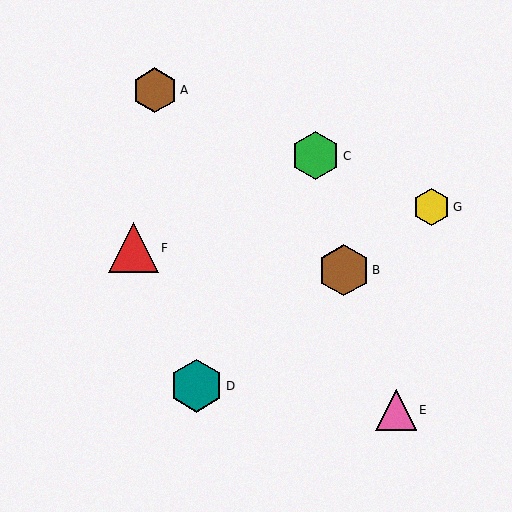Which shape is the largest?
The teal hexagon (labeled D) is the largest.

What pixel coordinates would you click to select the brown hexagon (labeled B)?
Click at (344, 270) to select the brown hexagon B.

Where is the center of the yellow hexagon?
The center of the yellow hexagon is at (431, 207).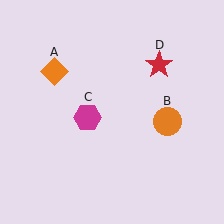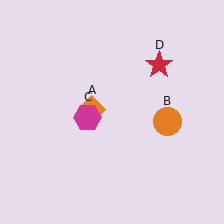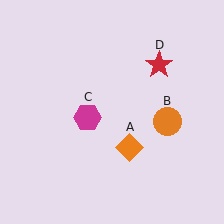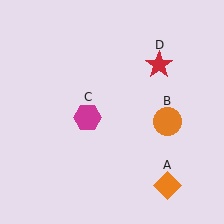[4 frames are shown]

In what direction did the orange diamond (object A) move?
The orange diamond (object A) moved down and to the right.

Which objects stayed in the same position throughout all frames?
Orange circle (object B) and magenta hexagon (object C) and red star (object D) remained stationary.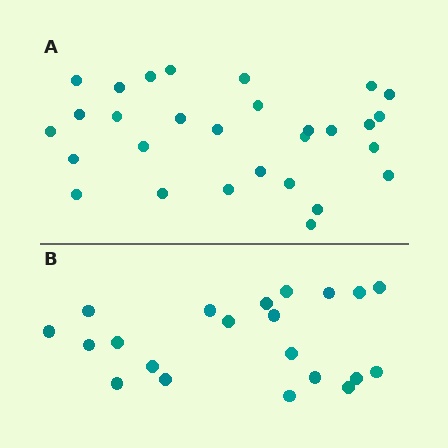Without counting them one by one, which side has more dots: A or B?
Region A (the top region) has more dots.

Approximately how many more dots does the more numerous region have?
Region A has roughly 8 or so more dots than region B.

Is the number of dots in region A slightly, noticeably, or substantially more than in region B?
Region A has noticeably more, but not dramatically so. The ratio is roughly 1.4 to 1.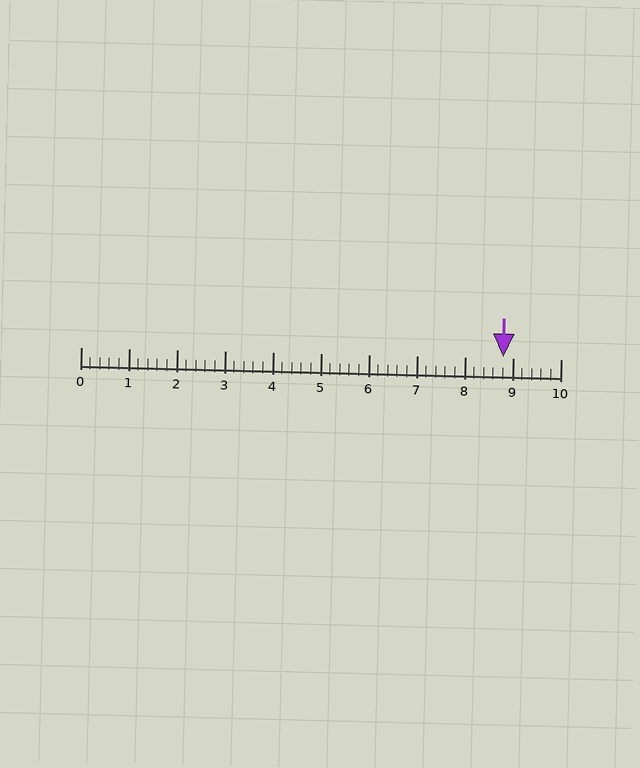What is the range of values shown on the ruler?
The ruler shows values from 0 to 10.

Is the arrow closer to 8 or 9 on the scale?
The arrow is closer to 9.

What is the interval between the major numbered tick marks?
The major tick marks are spaced 1 units apart.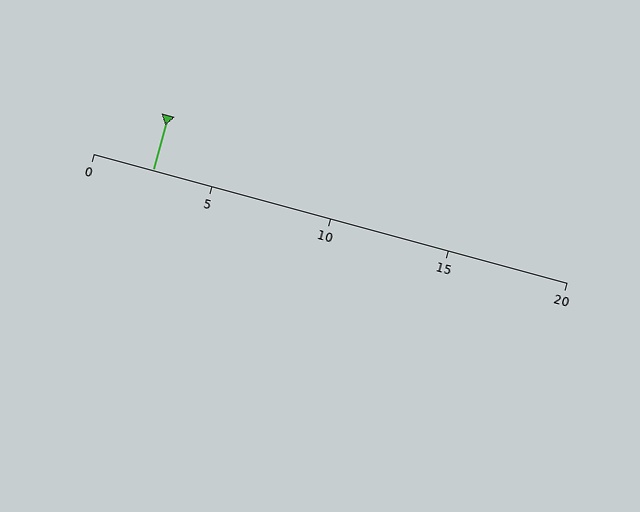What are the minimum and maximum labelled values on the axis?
The axis runs from 0 to 20.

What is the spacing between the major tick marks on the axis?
The major ticks are spaced 5 apart.